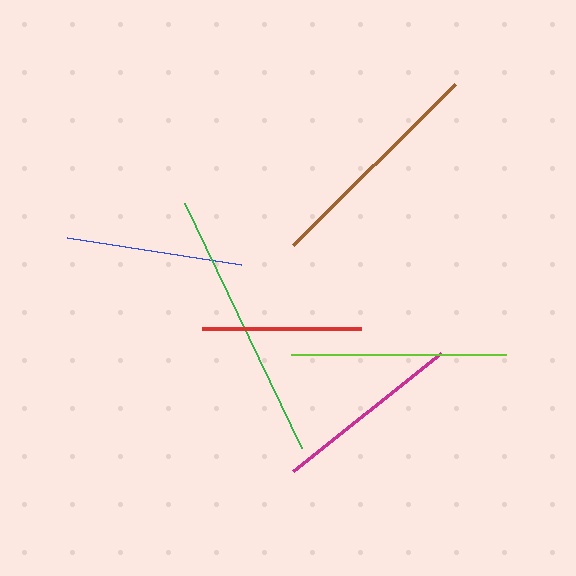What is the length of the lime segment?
The lime segment is approximately 216 pixels long.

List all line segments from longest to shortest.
From longest to shortest: green, brown, lime, magenta, blue, red.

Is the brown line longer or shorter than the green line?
The green line is longer than the brown line.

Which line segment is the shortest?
The red line is the shortest at approximately 158 pixels.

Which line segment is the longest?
The green line is the longest at approximately 271 pixels.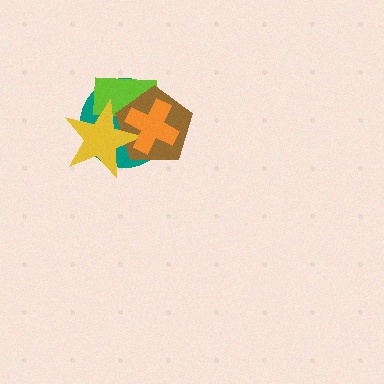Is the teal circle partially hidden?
Yes, it is partially covered by another shape.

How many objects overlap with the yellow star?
4 objects overlap with the yellow star.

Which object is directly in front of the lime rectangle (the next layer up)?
The brown pentagon is directly in front of the lime rectangle.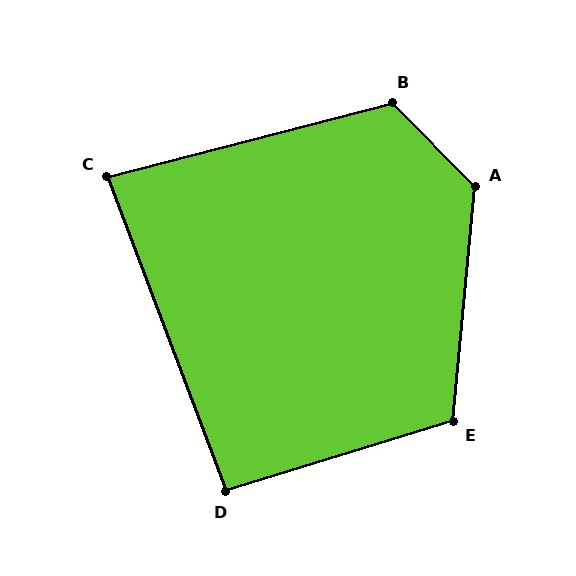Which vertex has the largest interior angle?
A, at approximately 130 degrees.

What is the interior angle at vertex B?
Approximately 120 degrees (obtuse).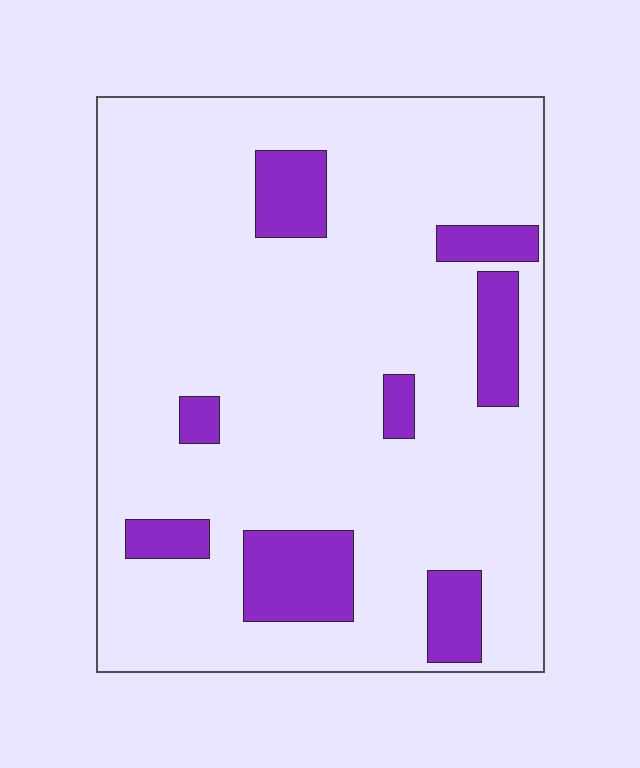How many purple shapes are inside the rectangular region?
8.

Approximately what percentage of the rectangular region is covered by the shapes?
Approximately 15%.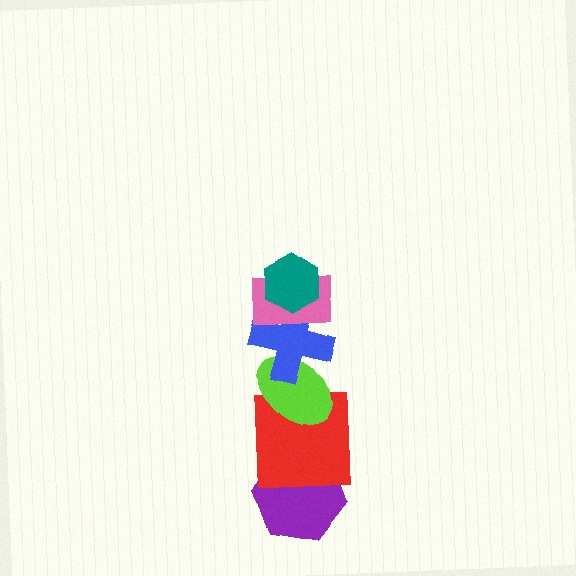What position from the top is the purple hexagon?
The purple hexagon is 6th from the top.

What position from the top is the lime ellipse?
The lime ellipse is 4th from the top.